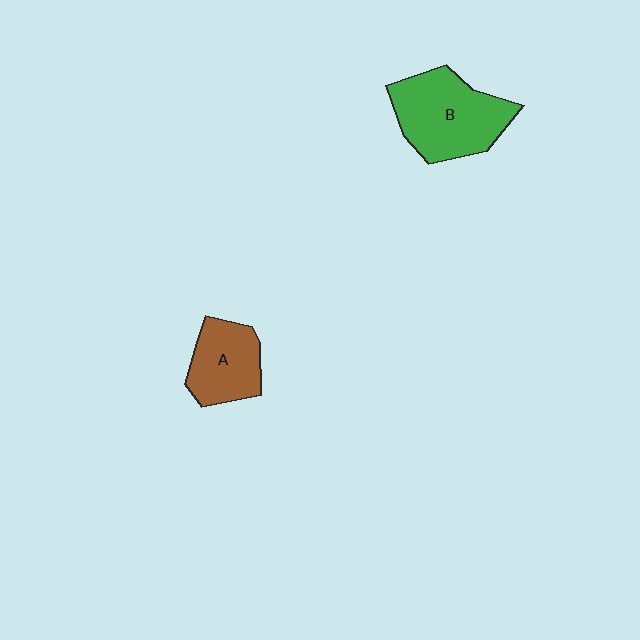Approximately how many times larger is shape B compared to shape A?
Approximately 1.5 times.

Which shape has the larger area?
Shape B (green).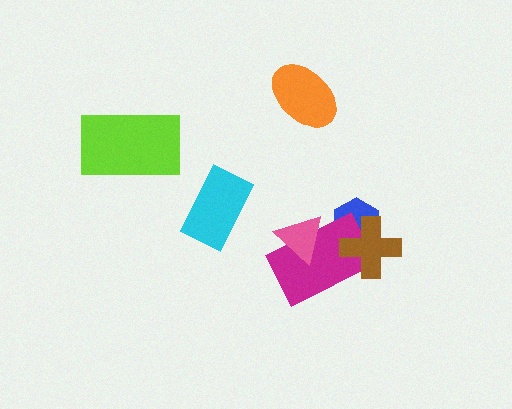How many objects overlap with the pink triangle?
1 object overlaps with the pink triangle.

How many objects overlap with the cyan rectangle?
0 objects overlap with the cyan rectangle.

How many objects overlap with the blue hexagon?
2 objects overlap with the blue hexagon.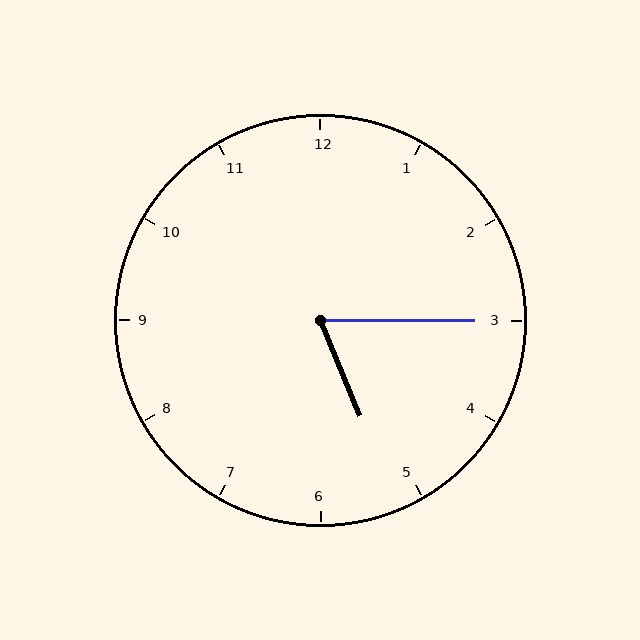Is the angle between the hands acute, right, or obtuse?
It is acute.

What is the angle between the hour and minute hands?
Approximately 68 degrees.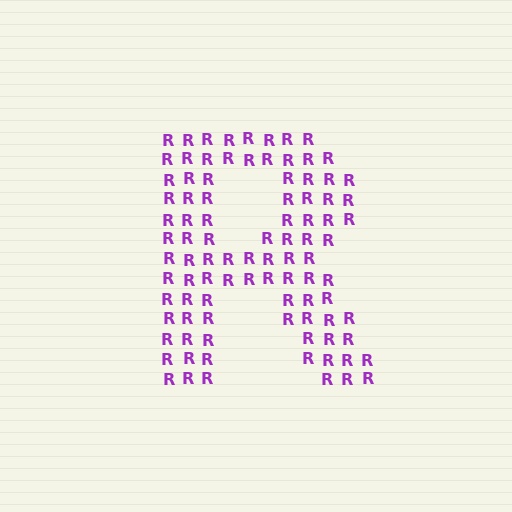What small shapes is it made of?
It is made of small letter R's.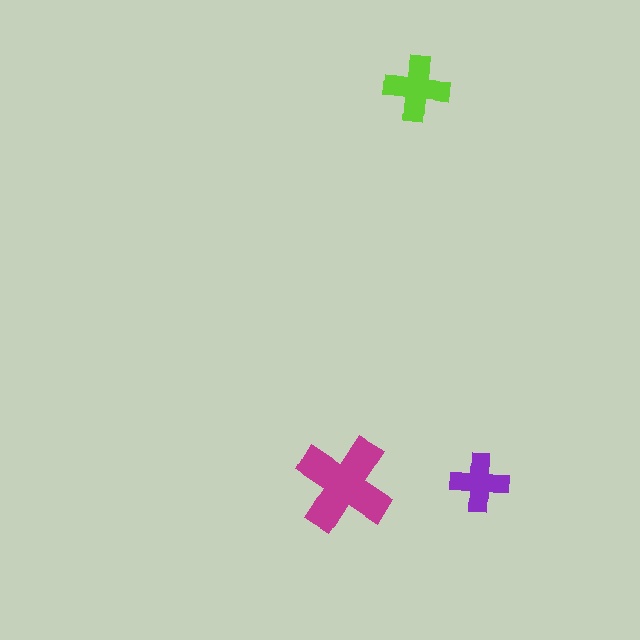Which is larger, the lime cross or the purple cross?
The lime one.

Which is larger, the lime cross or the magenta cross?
The magenta one.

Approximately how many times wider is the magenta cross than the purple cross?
About 1.5 times wider.